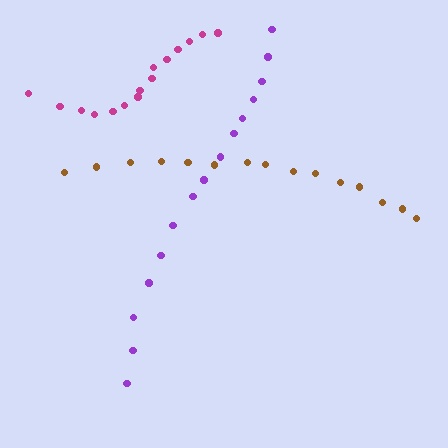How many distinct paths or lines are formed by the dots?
There are 3 distinct paths.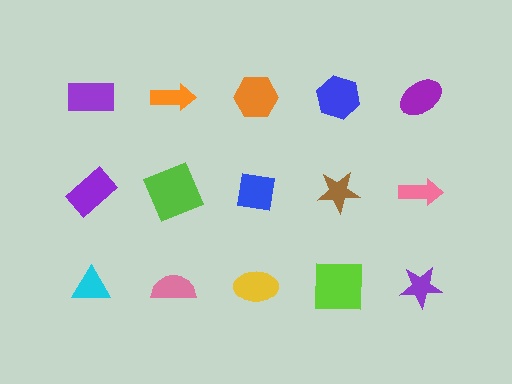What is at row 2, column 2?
A lime square.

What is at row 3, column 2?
A pink semicircle.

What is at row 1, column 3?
An orange hexagon.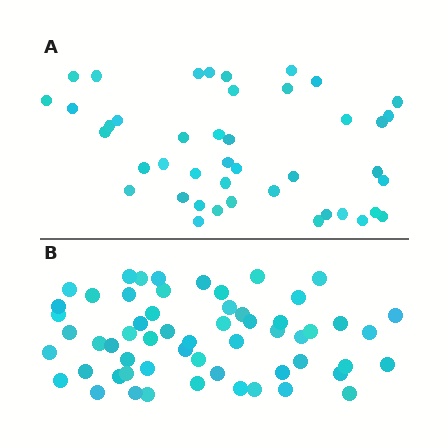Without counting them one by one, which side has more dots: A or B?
Region B (the bottom region) has more dots.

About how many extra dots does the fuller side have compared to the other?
Region B has approximately 15 more dots than region A.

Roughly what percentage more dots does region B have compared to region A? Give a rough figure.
About 35% more.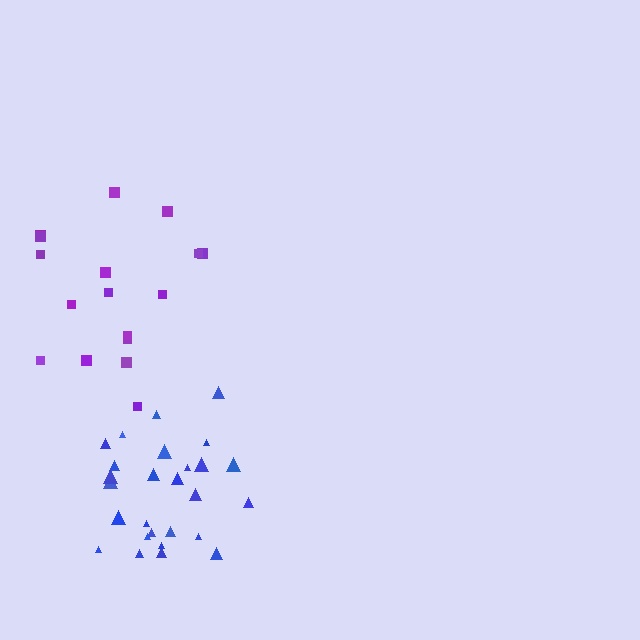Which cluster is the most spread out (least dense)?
Purple.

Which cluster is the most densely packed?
Blue.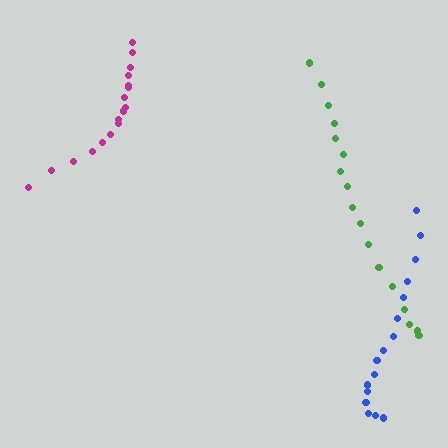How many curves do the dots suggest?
There are 3 distinct paths.